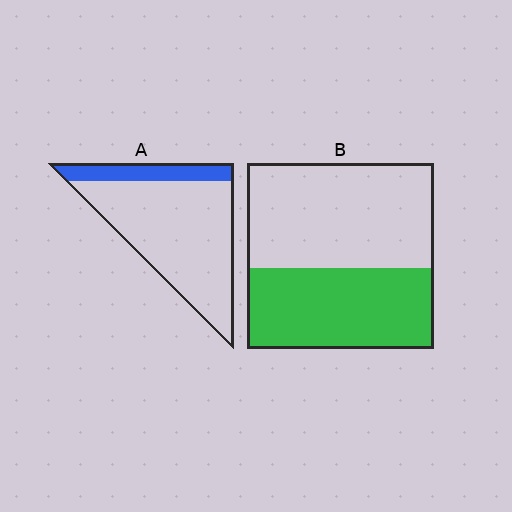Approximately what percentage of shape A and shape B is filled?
A is approximately 20% and B is approximately 45%.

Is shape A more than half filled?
No.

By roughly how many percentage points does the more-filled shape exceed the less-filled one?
By roughly 25 percentage points (B over A).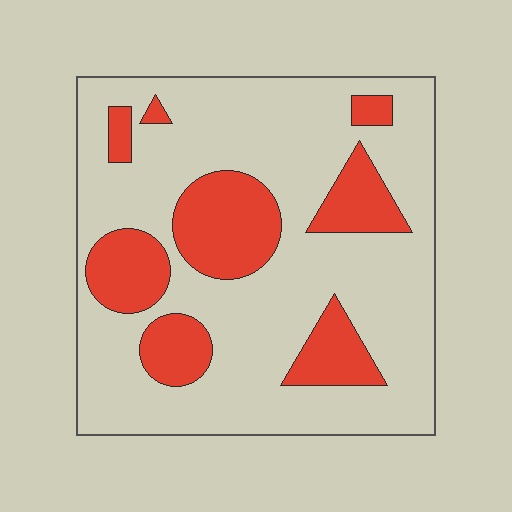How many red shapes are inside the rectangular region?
8.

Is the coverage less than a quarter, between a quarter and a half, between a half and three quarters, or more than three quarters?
Between a quarter and a half.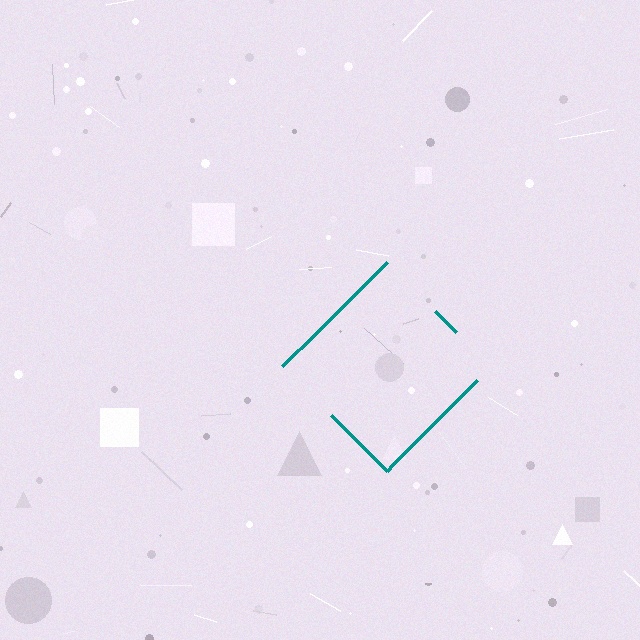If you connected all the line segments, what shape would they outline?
They would outline a diamond.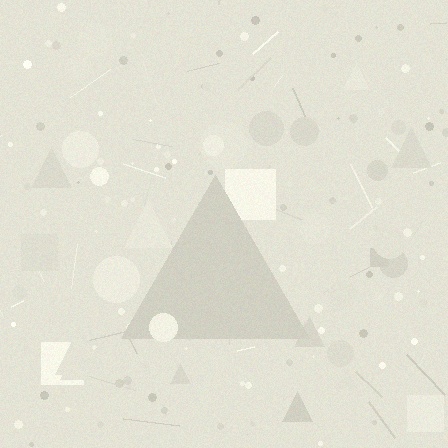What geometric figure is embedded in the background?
A triangle is embedded in the background.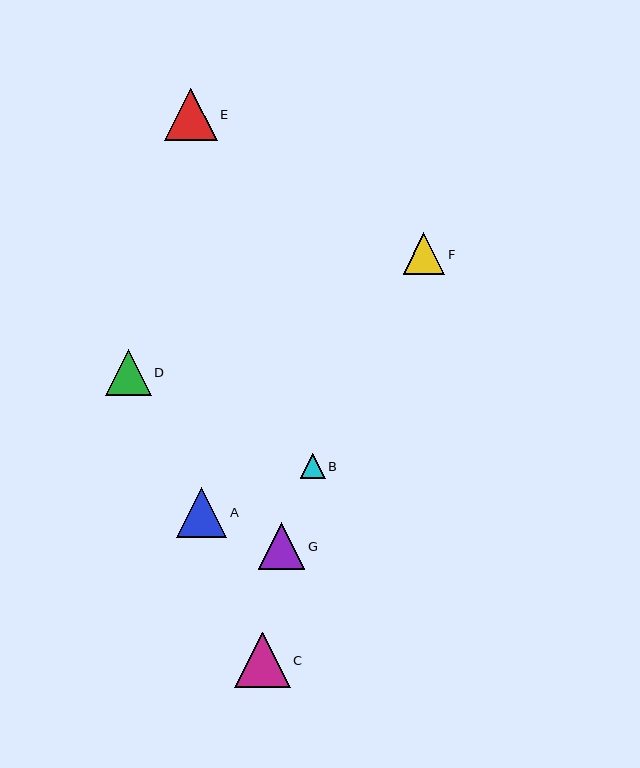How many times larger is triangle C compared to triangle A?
Triangle C is approximately 1.1 times the size of triangle A.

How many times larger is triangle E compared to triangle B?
Triangle E is approximately 2.1 times the size of triangle B.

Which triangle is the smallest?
Triangle B is the smallest with a size of approximately 25 pixels.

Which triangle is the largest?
Triangle C is the largest with a size of approximately 56 pixels.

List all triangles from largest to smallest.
From largest to smallest: C, E, A, G, D, F, B.